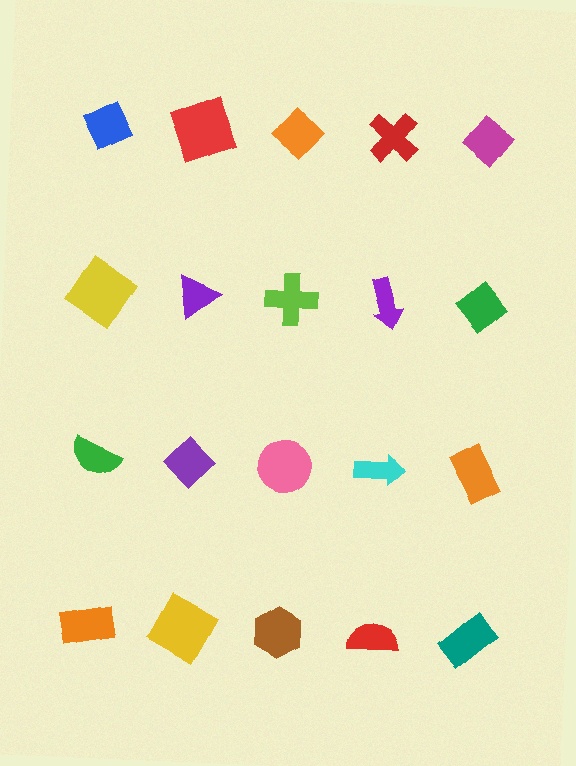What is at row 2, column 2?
A purple triangle.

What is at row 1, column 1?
A blue diamond.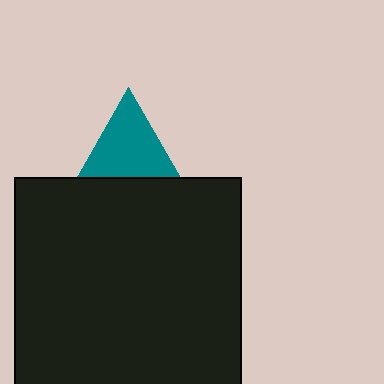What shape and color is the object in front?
The object in front is a black rectangle.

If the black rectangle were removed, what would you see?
You would see the complete teal triangle.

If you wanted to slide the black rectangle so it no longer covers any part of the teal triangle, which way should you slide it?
Slide it down — that is the most direct way to separate the two shapes.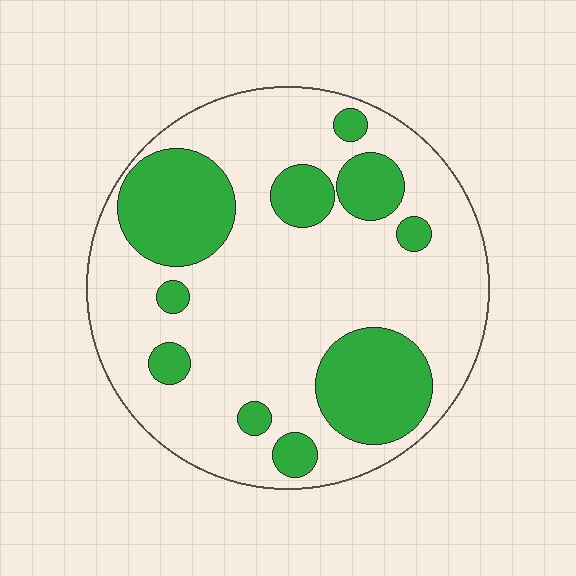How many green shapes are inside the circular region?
10.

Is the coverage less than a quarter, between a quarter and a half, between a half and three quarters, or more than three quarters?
Between a quarter and a half.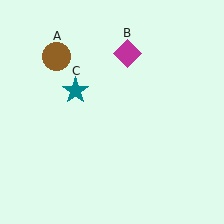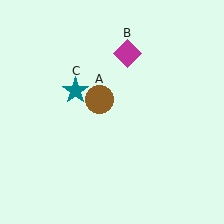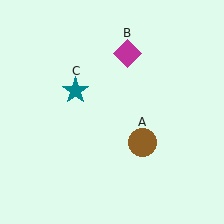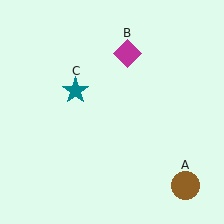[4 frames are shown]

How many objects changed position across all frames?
1 object changed position: brown circle (object A).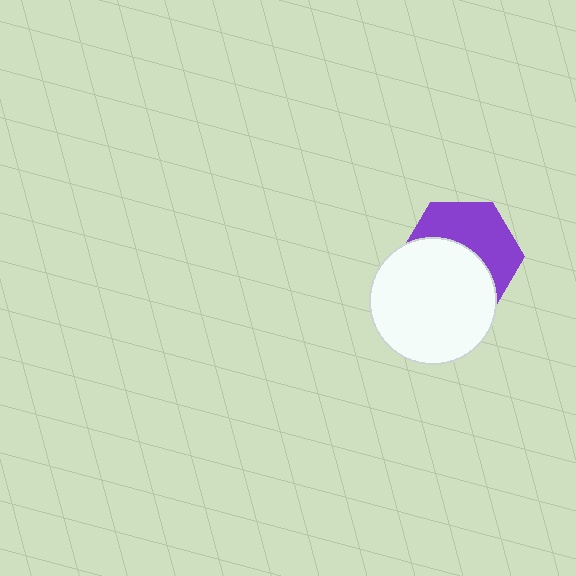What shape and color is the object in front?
The object in front is a white circle.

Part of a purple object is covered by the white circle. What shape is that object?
It is a hexagon.